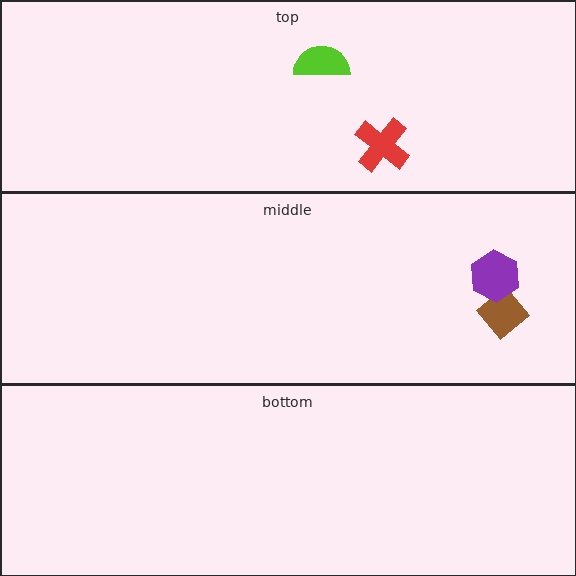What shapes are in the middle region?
The brown diamond, the purple hexagon.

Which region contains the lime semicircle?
The top region.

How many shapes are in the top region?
2.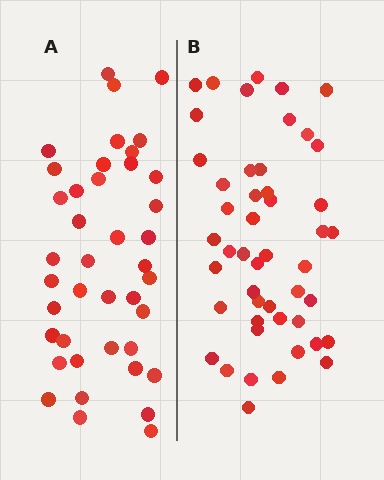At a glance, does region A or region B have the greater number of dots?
Region B (the right region) has more dots.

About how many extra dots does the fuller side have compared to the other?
Region B has roughly 8 or so more dots than region A.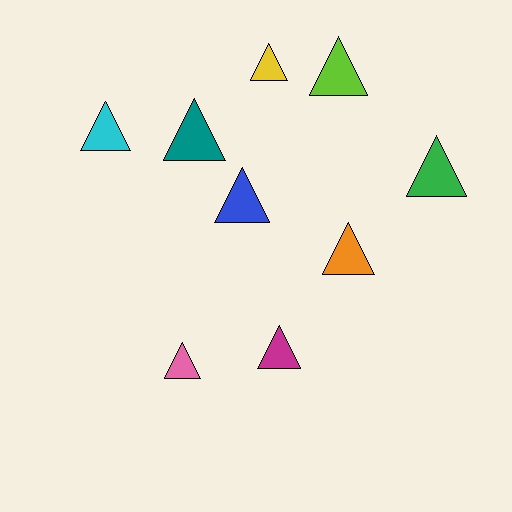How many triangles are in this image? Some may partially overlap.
There are 9 triangles.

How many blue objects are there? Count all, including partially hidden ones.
There is 1 blue object.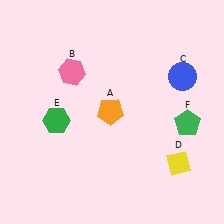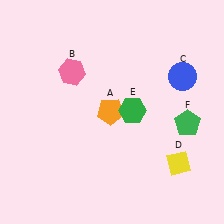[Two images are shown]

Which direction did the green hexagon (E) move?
The green hexagon (E) moved right.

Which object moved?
The green hexagon (E) moved right.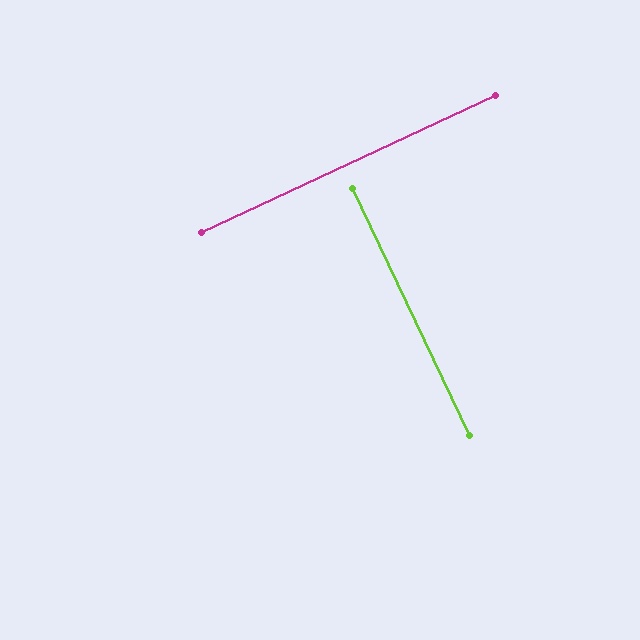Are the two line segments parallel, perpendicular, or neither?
Perpendicular — they meet at approximately 90°.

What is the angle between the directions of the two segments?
Approximately 90 degrees.